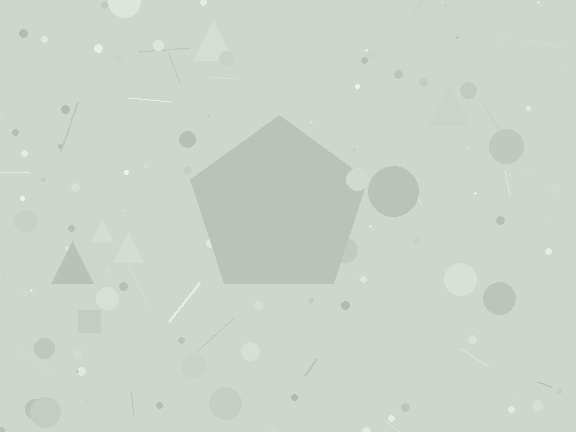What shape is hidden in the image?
A pentagon is hidden in the image.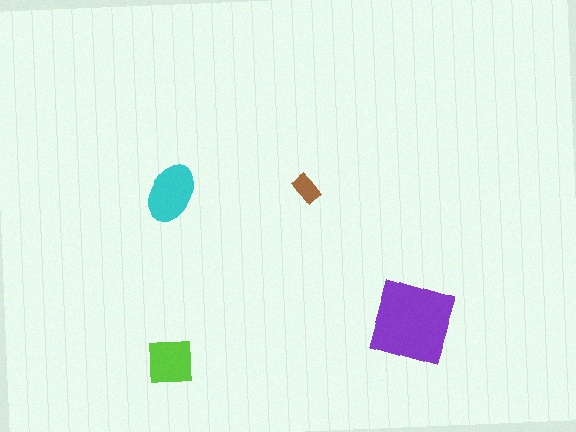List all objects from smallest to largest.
The brown rectangle, the lime square, the cyan ellipse, the purple diamond.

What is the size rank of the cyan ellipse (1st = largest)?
2nd.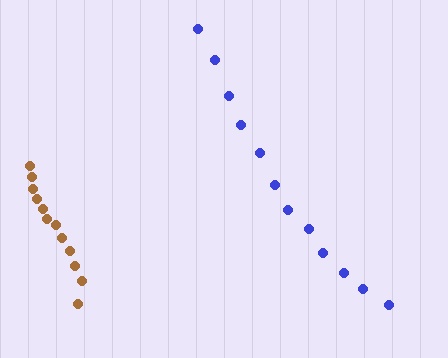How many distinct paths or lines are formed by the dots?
There are 2 distinct paths.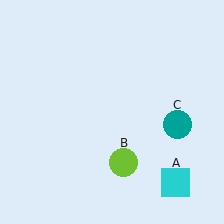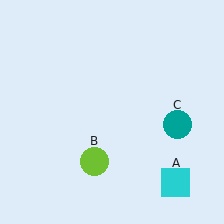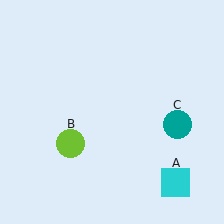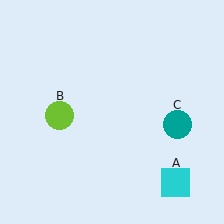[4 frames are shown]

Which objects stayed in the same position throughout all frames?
Cyan square (object A) and teal circle (object C) remained stationary.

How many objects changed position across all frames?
1 object changed position: lime circle (object B).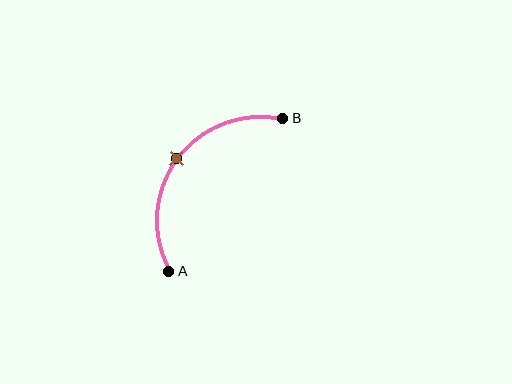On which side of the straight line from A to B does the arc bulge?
The arc bulges above and to the left of the straight line connecting A and B.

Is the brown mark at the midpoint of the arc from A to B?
Yes. The brown mark lies on the arc at equal arc-length from both A and B — it is the arc midpoint.